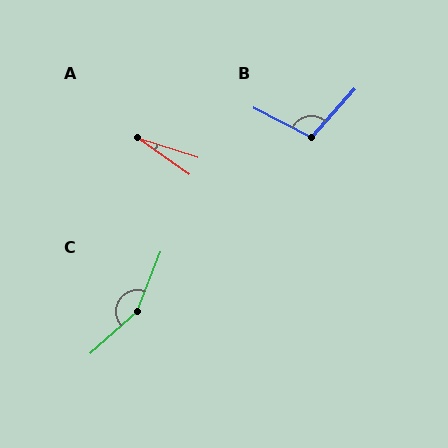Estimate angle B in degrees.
Approximately 105 degrees.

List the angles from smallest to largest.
A (17°), B (105°), C (154°).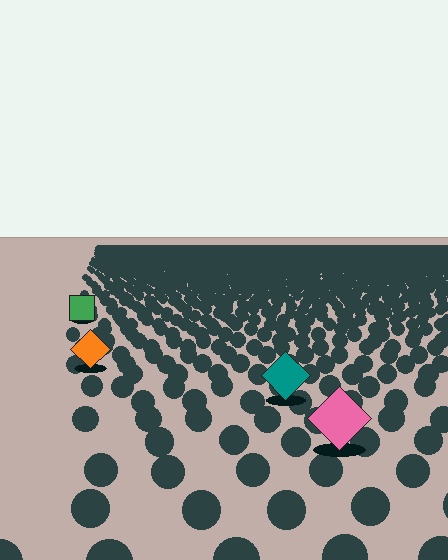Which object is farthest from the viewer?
The green square is farthest from the viewer. It appears smaller and the ground texture around it is denser.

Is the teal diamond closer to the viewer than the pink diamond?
No. The pink diamond is closer — you can tell from the texture gradient: the ground texture is coarser near it.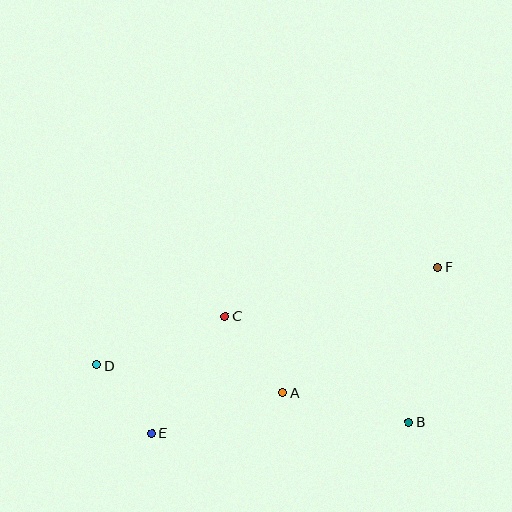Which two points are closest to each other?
Points D and E are closest to each other.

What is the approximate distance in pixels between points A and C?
The distance between A and C is approximately 96 pixels.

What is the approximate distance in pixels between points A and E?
The distance between A and E is approximately 137 pixels.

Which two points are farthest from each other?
Points D and F are farthest from each other.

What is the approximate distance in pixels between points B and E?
The distance between B and E is approximately 257 pixels.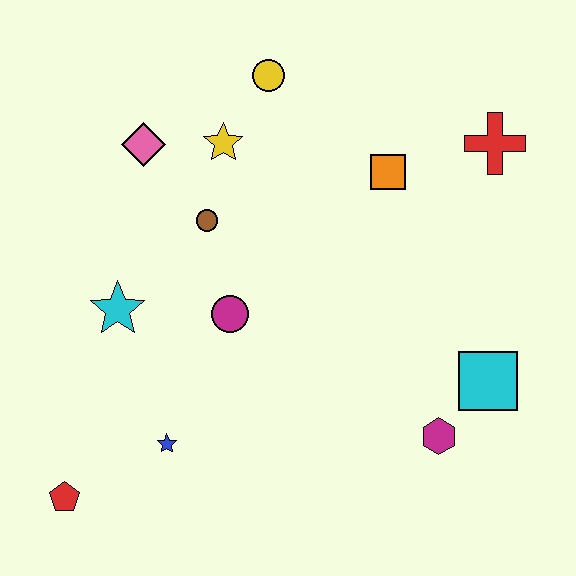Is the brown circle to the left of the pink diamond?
No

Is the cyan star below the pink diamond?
Yes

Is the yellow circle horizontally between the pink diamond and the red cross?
Yes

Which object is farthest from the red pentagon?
The red cross is farthest from the red pentagon.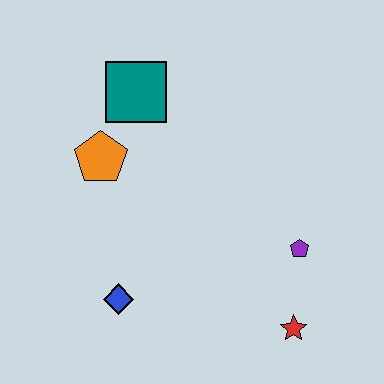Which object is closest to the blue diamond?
The orange pentagon is closest to the blue diamond.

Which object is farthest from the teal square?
The red star is farthest from the teal square.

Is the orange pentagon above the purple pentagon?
Yes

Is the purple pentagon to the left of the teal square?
No